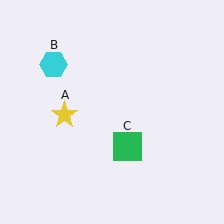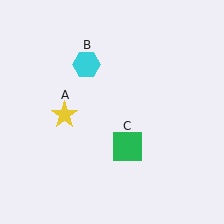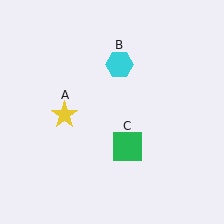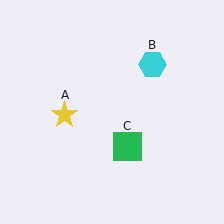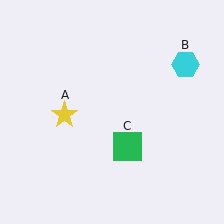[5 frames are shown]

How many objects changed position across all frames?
1 object changed position: cyan hexagon (object B).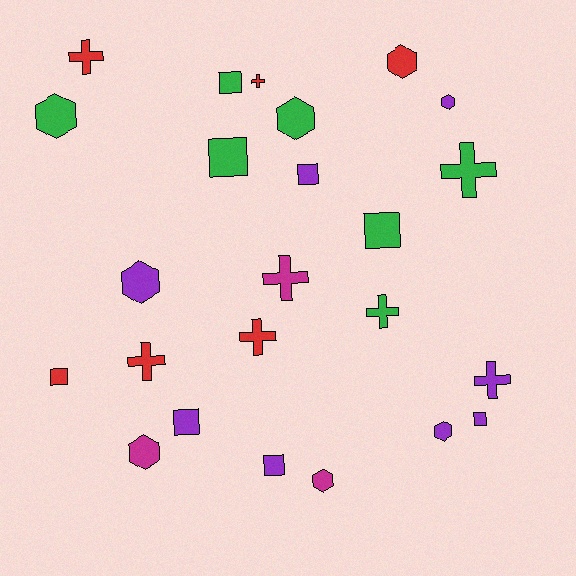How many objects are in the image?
There are 24 objects.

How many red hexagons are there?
There is 1 red hexagon.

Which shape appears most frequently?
Hexagon, with 8 objects.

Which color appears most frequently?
Purple, with 8 objects.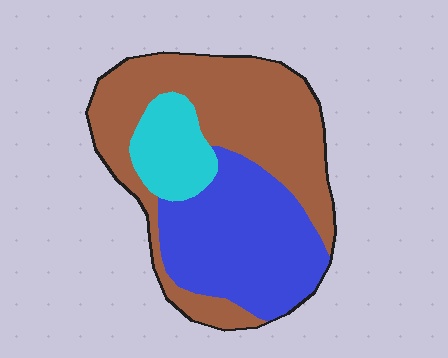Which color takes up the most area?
Brown, at roughly 50%.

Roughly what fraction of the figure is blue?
Blue takes up about three eighths (3/8) of the figure.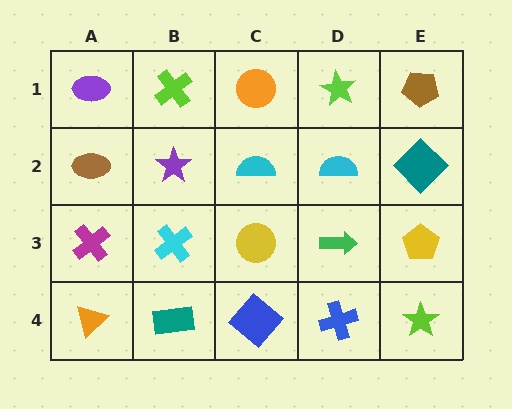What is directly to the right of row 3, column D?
A yellow pentagon.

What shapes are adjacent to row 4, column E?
A yellow pentagon (row 3, column E), a blue cross (row 4, column D).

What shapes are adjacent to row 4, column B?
A cyan cross (row 3, column B), an orange triangle (row 4, column A), a blue diamond (row 4, column C).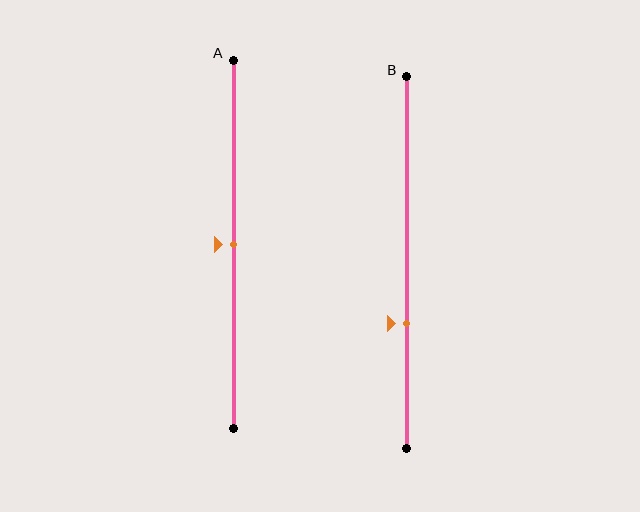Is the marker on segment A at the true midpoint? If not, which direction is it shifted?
Yes, the marker on segment A is at the true midpoint.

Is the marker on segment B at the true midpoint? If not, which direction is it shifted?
No, the marker on segment B is shifted downward by about 16% of the segment length.